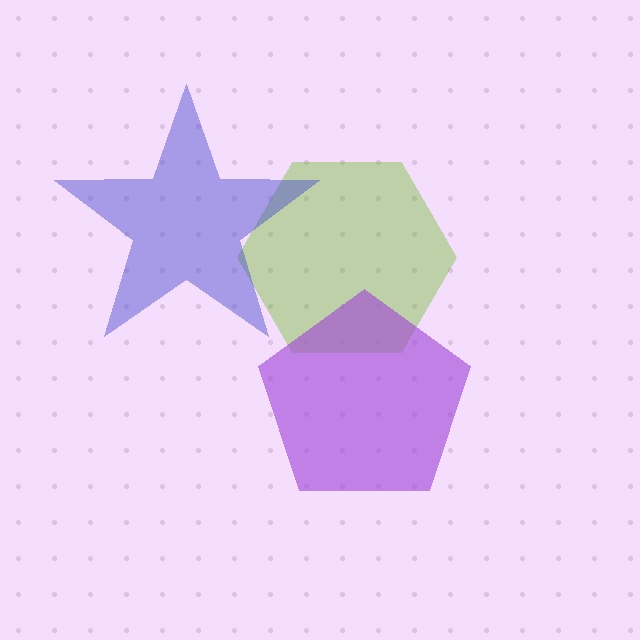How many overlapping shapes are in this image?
There are 3 overlapping shapes in the image.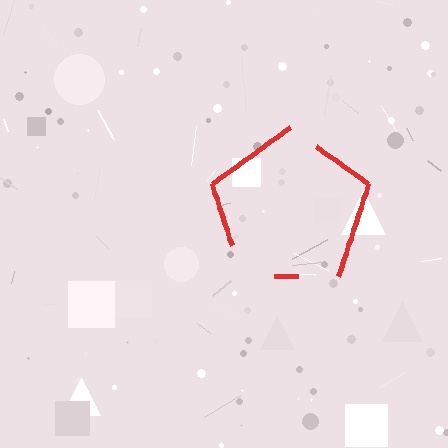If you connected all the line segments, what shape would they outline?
They would outline a pentagon.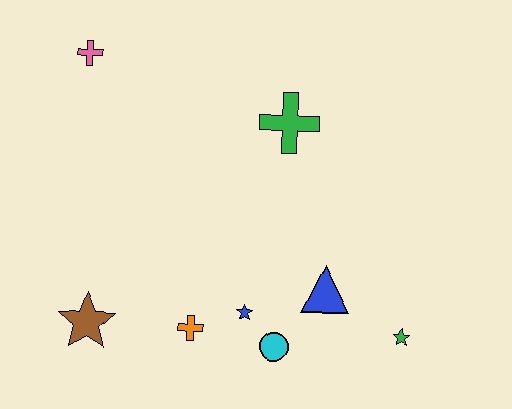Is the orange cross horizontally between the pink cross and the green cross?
Yes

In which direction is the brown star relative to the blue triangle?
The brown star is to the left of the blue triangle.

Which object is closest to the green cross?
The blue triangle is closest to the green cross.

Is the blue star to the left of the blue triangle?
Yes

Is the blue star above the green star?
Yes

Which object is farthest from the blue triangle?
The pink cross is farthest from the blue triangle.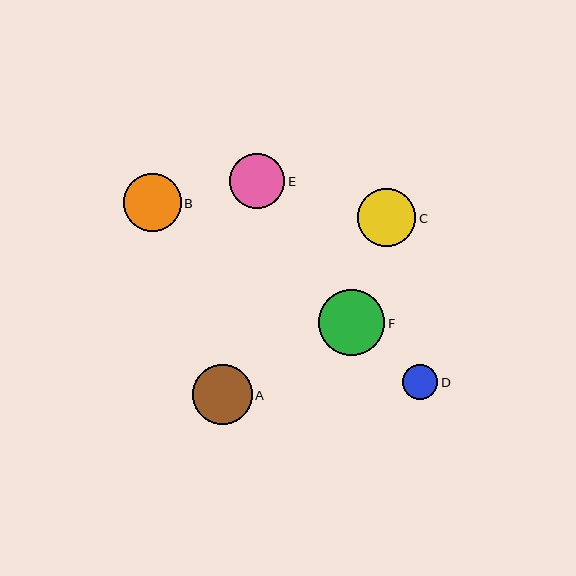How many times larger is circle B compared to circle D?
Circle B is approximately 1.6 times the size of circle D.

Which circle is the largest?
Circle F is the largest with a size of approximately 66 pixels.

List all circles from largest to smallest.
From largest to smallest: F, A, C, B, E, D.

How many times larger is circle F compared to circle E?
Circle F is approximately 1.2 times the size of circle E.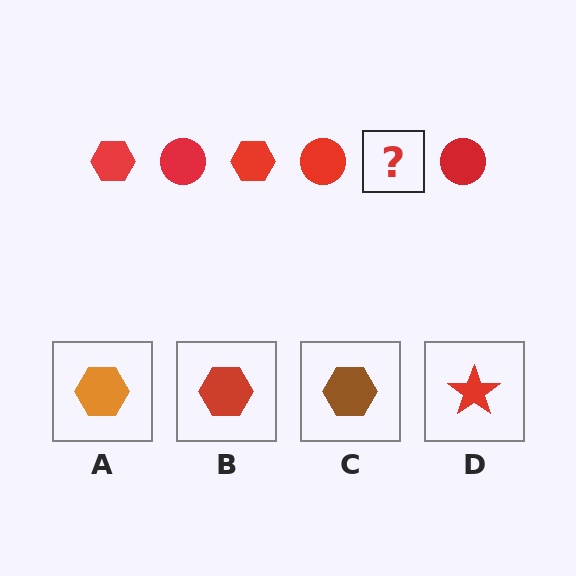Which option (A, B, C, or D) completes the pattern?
B.